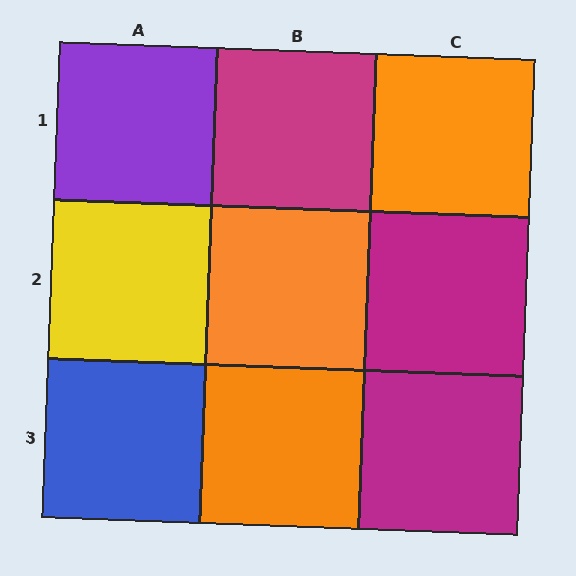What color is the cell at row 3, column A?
Blue.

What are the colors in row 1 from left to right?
Purple, magenta, orange.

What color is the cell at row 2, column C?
Magenta.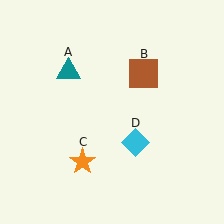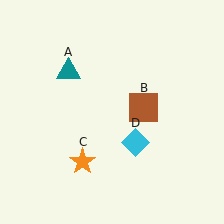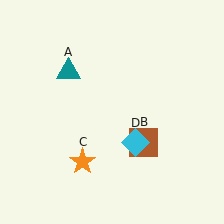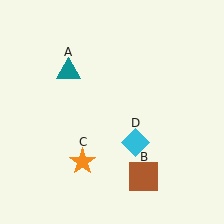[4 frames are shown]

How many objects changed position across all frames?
1 object changed position: brown square (object B).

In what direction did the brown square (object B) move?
The brown square (object B) moved down.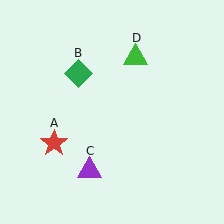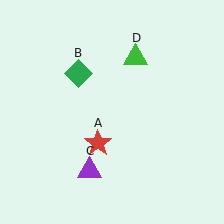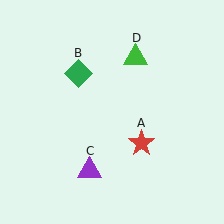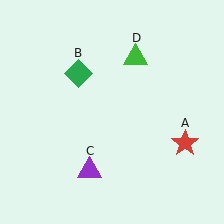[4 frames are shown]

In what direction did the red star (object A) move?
The red star (object A) moved right.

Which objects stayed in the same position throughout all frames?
Green diamond (object B) and purple triangle (object C) and green triangle (object D) remained stationary.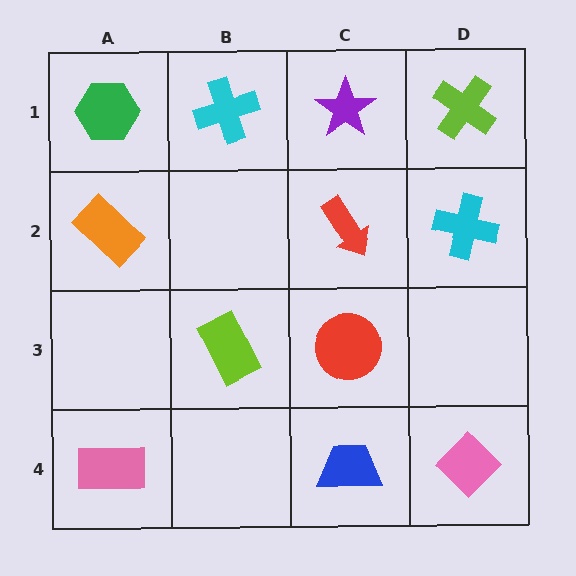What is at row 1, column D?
A lime cross.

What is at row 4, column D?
A pink diamond.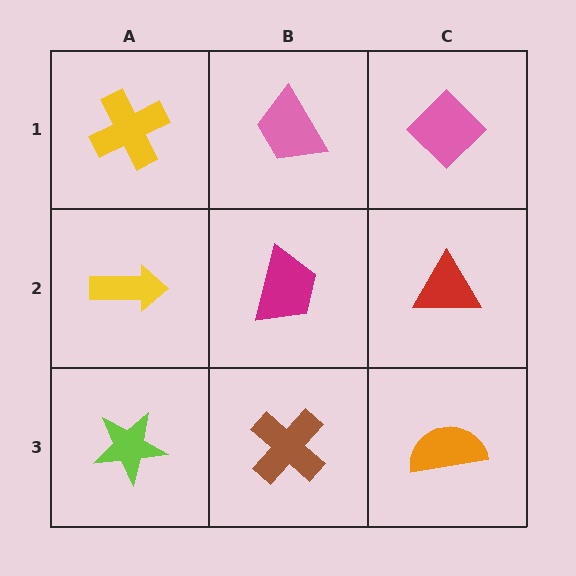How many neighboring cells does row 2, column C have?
3.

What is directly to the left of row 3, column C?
A brown cross.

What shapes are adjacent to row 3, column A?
A yellow arrow (row 2, column A), a brown cross (row 3, column B).